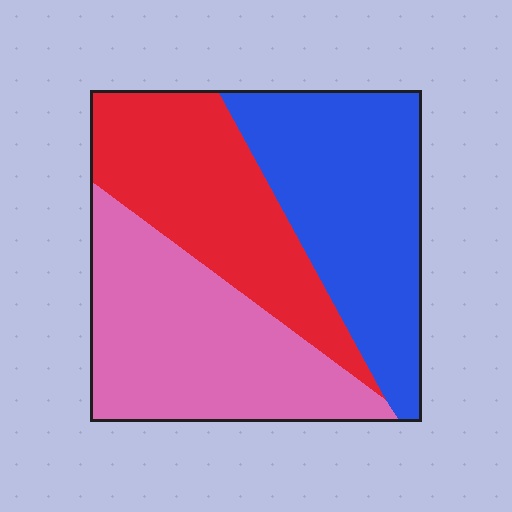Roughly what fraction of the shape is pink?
Pink covers about 35% of the shape.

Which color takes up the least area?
Red, at roughly 30%.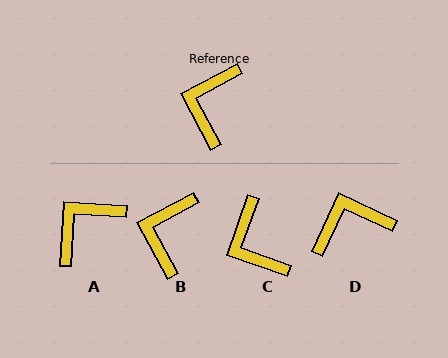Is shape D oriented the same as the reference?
No, it is off by about 53 degrees.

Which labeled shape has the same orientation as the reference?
B.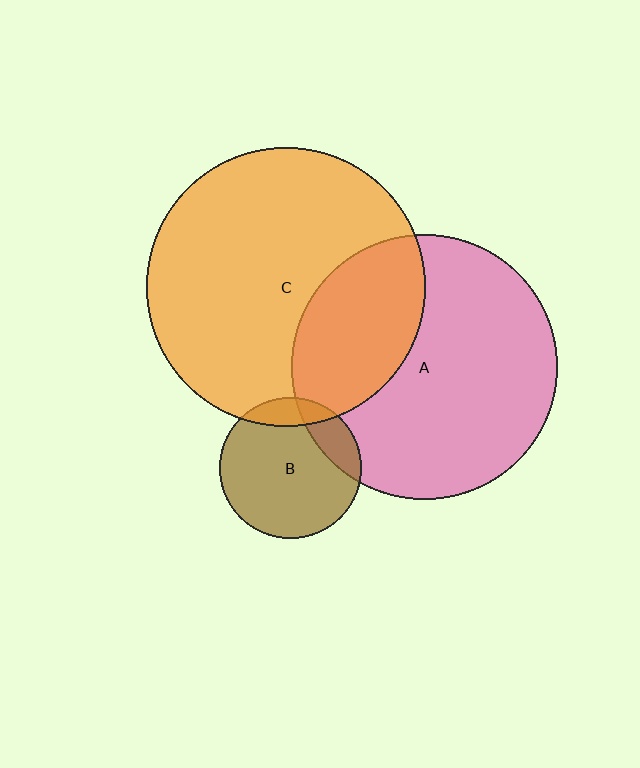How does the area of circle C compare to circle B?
Approximately 3.9 times.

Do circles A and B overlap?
Yes.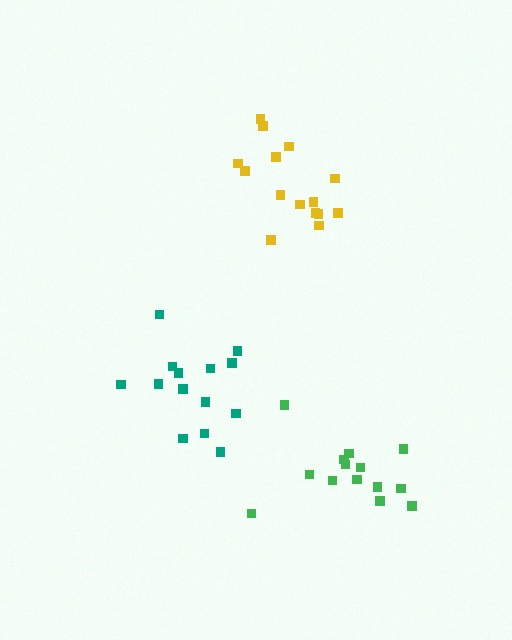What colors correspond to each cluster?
The clusters are colored: teal, yellow, green.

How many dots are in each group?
Group 1: 14 dots, Group 2: 15 dots, Group 3: 14 dots (43 total).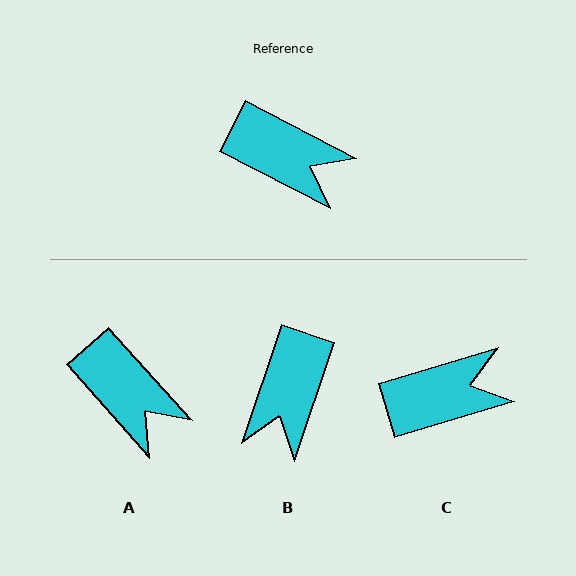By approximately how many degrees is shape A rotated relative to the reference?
Approximately 21 degrees clockwise.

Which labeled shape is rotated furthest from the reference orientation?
B, about 81 degrees away.